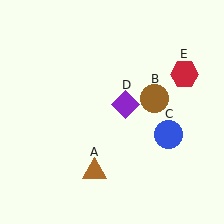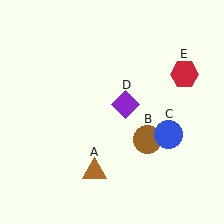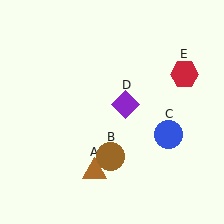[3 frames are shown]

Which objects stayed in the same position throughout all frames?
Brown triangle (object A) and blue circle (object C) and purple diamond (object D) and red hexagon (object E) remained stationary.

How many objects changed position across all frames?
1 object changed position: brown circle (object B).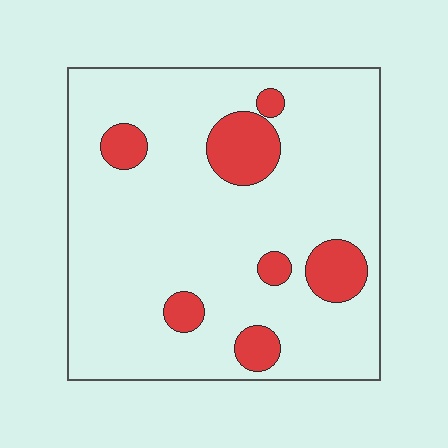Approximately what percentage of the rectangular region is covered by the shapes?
Approximately 15%.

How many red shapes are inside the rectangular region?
7.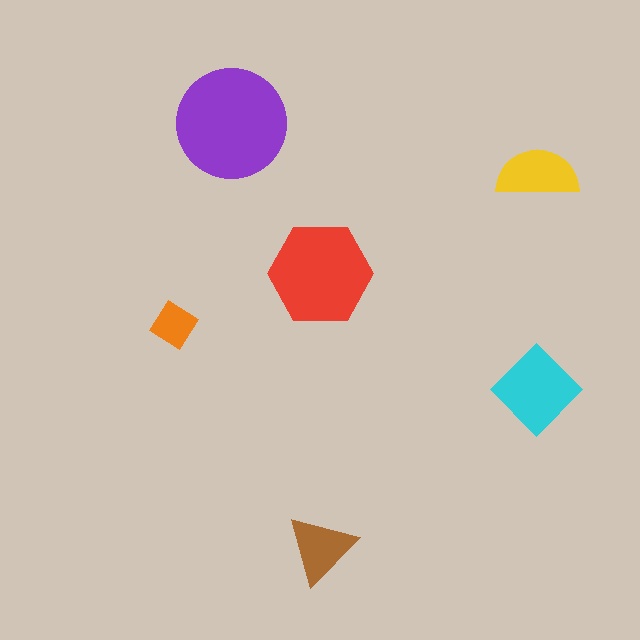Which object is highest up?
The purple circle is topmost.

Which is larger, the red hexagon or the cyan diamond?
The red hexagon.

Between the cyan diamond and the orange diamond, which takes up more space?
The cyan diamond.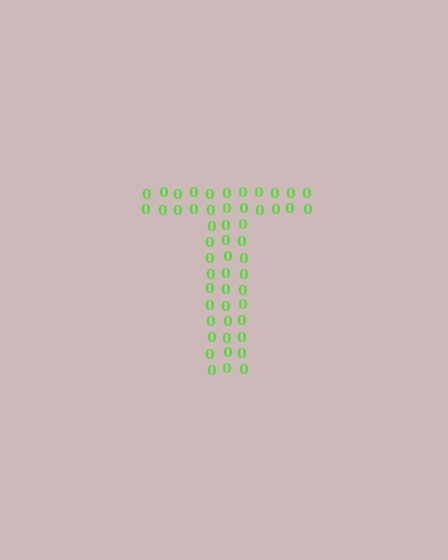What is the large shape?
The large shape is the letter T.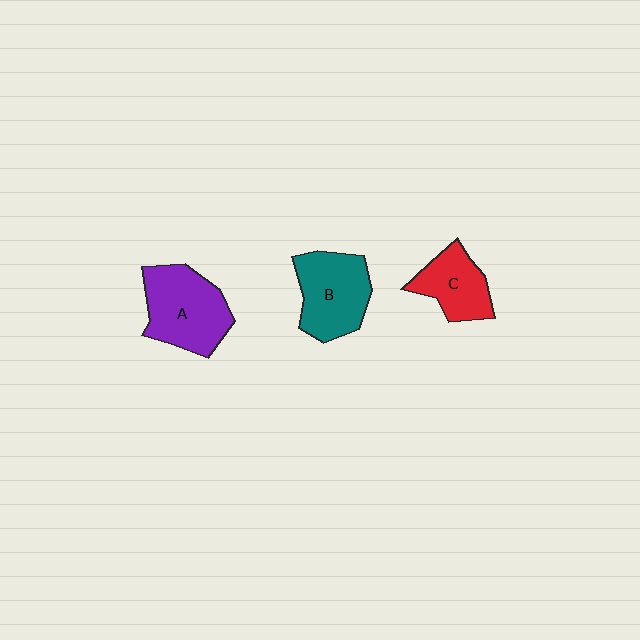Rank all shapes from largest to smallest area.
From largest to smallest: A (purple), B (teal), C (red).